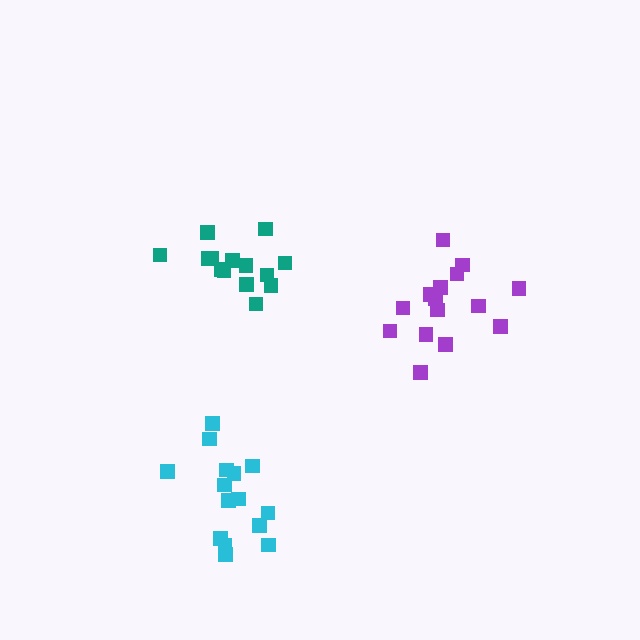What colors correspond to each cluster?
The clusters are colored: teal, purple, cyan.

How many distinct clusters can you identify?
There are 3 distinct clusters.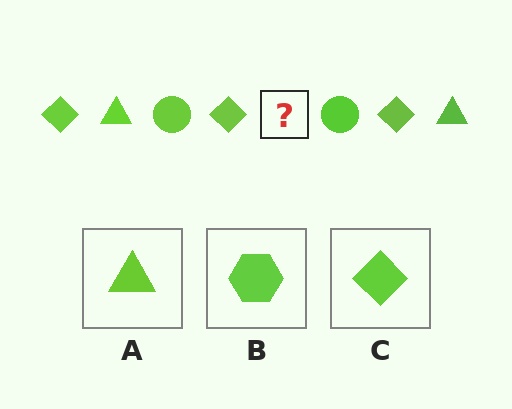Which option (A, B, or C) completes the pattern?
A.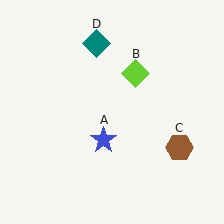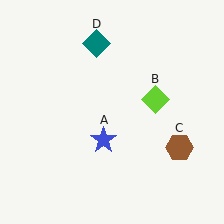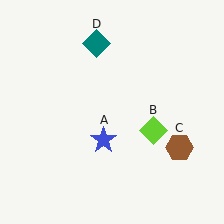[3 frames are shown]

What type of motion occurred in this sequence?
The lime diamond (object B) rotated clockwise around the center of the scene.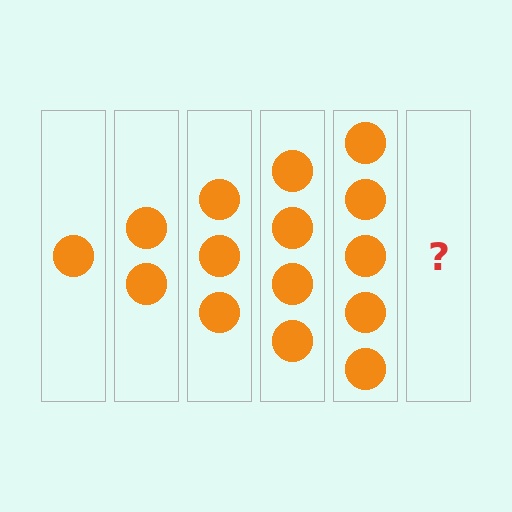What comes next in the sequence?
The next element should be 6 circles.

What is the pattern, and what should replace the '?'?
The pattern is that each step adds one more circle. The '?' should be 6 circles.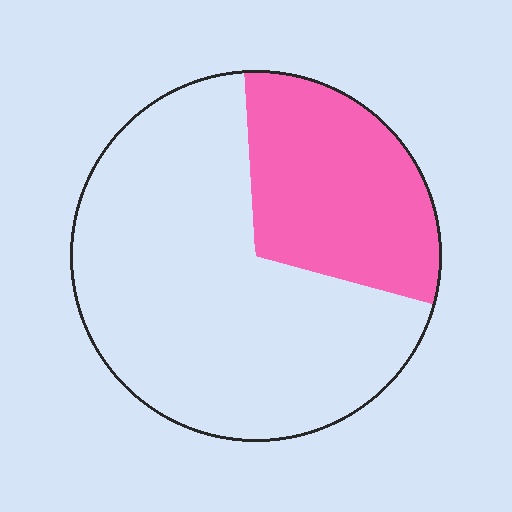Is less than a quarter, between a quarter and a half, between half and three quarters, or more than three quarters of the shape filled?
Between a quarter and a half.